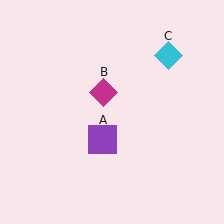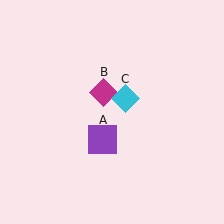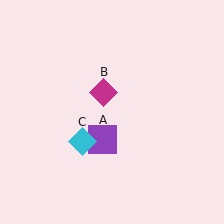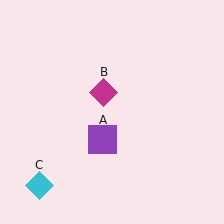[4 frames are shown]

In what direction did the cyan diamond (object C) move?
The cyan diamond (object C) moved down and to the left.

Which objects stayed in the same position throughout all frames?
Purple square (object A) and magenta diamond (object B) remained stationary.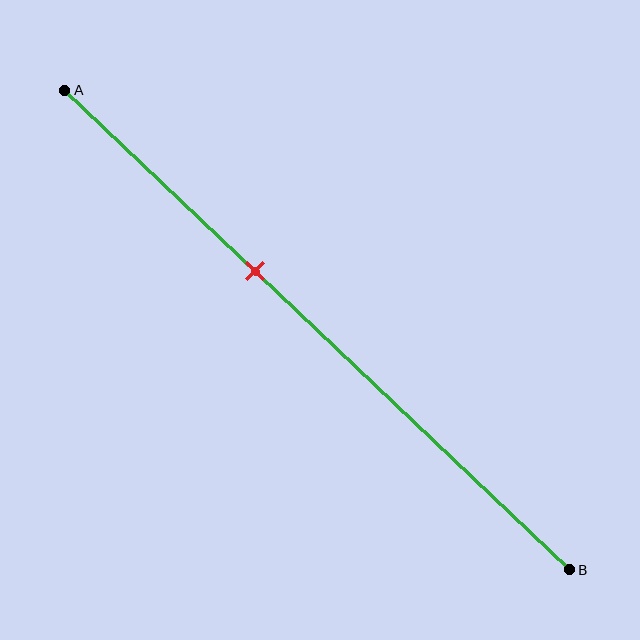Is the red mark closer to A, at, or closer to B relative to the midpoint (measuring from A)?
The red mark is closer to point A than the midpoint of segment AB.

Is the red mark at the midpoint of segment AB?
No, the mark is at about 40% from A, not at the 50% midpoint.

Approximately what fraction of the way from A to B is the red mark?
The red mark is approximately 40% of the way from A to B.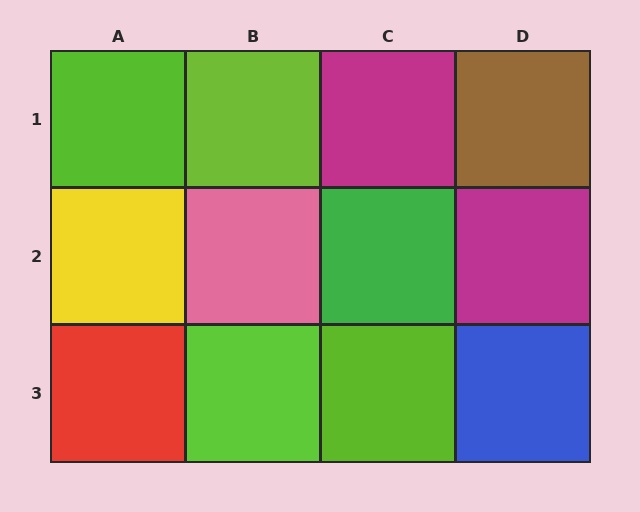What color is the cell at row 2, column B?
Pink.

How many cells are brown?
1 cell is brown.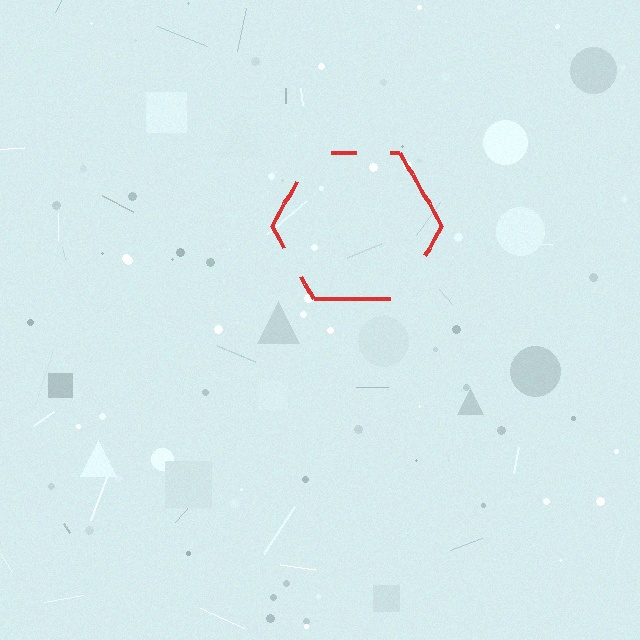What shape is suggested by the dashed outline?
The dashed outline suggests a hexagon.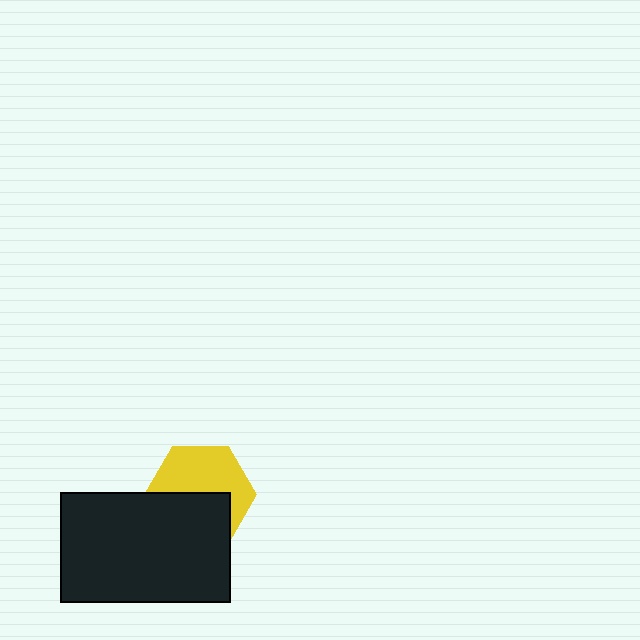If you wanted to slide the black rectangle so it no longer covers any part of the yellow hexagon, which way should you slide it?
Slide it down — that is the most direct way to separate the two shapes.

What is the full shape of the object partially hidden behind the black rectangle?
The partially hidden object is a yellow hexagon.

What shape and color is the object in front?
The object in front is a black rectangle.